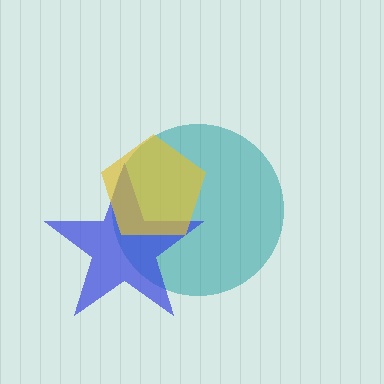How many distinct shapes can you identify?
There are 3 distinct shapes: a teal circle, a blue star, a yellow pentagon.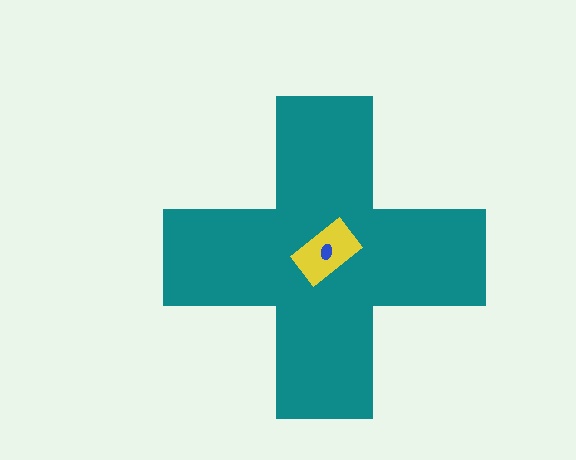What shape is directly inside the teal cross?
The yellow rectangle.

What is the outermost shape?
The teal cross.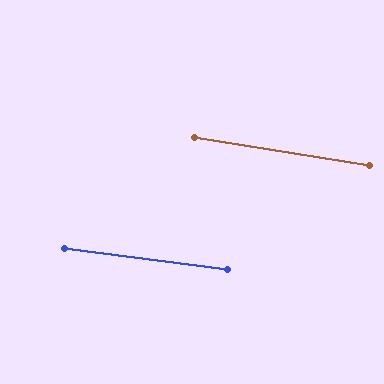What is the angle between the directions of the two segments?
Approximately 2 degrees.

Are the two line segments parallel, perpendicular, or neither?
Parallel — their directions differ by only 2.0°.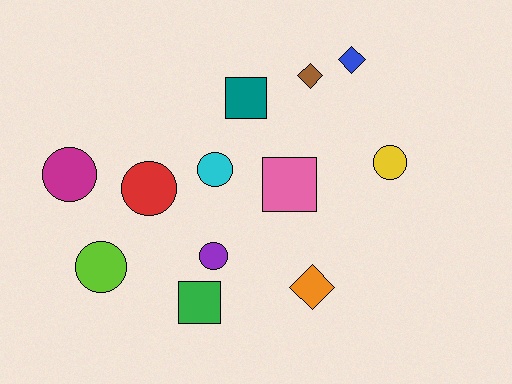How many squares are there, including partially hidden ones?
There are 3 squares.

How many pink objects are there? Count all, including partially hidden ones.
There is 1 pink object.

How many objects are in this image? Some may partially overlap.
There are 12 objects.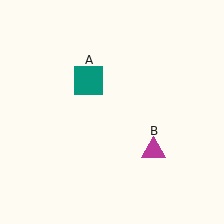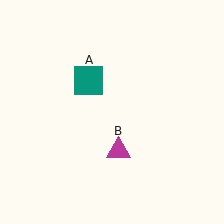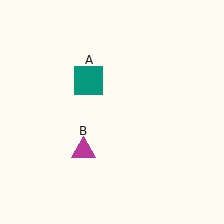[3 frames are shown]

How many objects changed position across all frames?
1 object changed position: magenta triangle (object B).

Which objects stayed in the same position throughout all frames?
Teal square (object A) remained stationary.